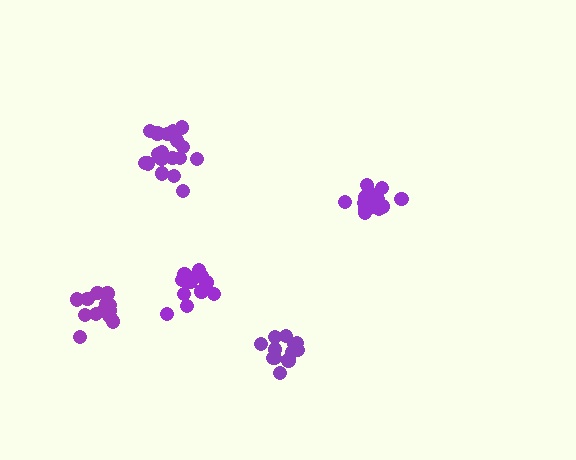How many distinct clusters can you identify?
There are 5 distinct clusters.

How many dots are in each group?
Group 1: 13 dots, Group 2: 19 dots, Group 3: 13 dots, Group 4: 13 dots, Group 5: 15 dots (73 total).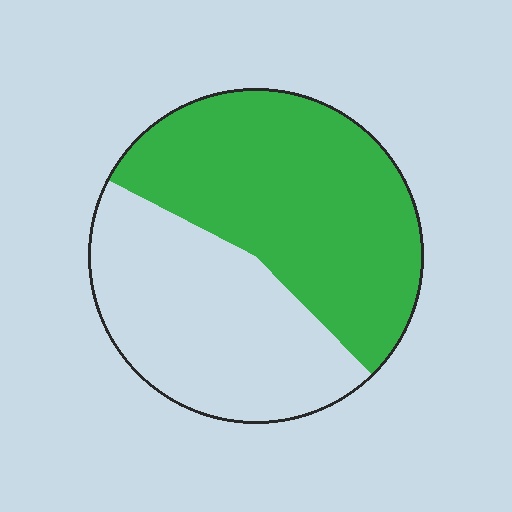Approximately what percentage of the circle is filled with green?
Approximately 55%.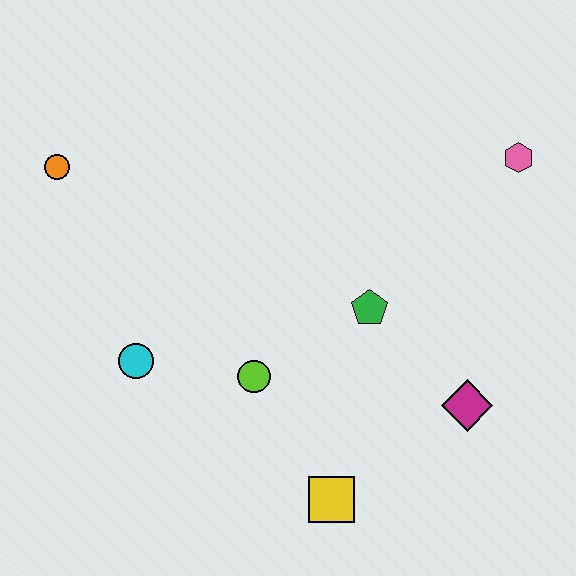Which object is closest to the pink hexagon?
The green pentagon is closest to the pink hexagon.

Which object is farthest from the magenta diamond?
The orange circle is farthest from the magenta diamond.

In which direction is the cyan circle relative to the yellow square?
The cyan circle is to the left of the yellow square.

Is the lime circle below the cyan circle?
Yes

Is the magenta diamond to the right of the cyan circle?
Yes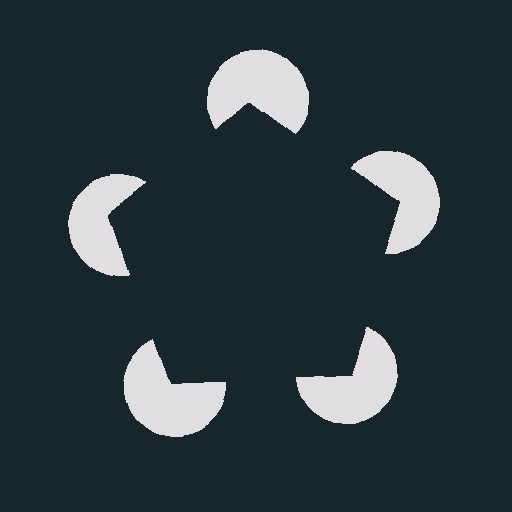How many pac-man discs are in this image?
There are 5 — one at each vertex of the illusory pentagon.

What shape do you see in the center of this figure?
An illusory pentagon — its edges are inferred from the aligned wedge cuts in the pac-man discs, not physically drawn.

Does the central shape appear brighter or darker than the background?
It typically appears slightly darker than the background, even though no actual brightness change is drawn.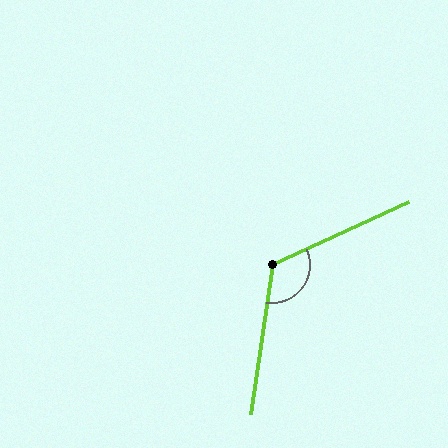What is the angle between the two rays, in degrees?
Approximately 123 degrees.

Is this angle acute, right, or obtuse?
It is obtuse.